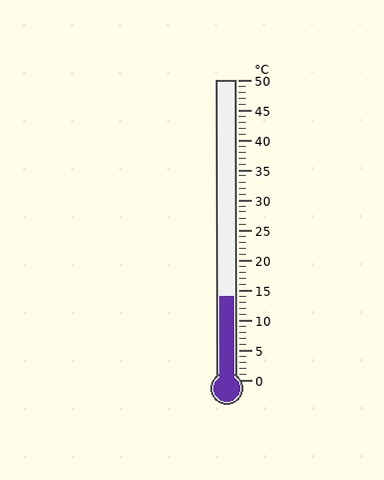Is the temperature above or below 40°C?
The temperature is below 40°C.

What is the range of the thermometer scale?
The thermometer scale ranges from 0°C to 50°C.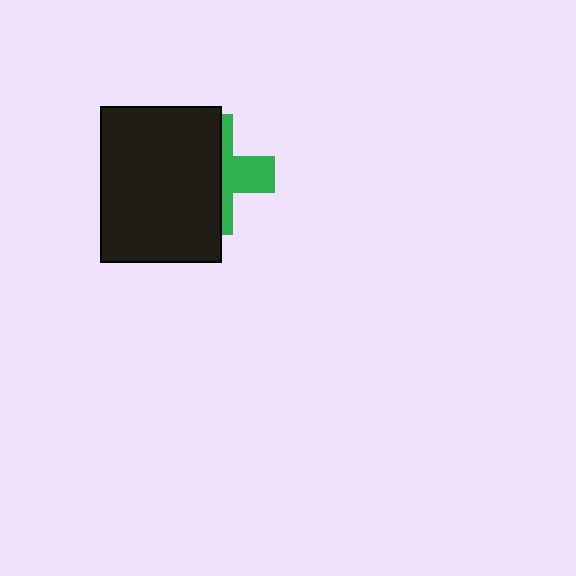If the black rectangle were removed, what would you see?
You would see the complete green cross.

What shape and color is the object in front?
The object in front is a black rectangle.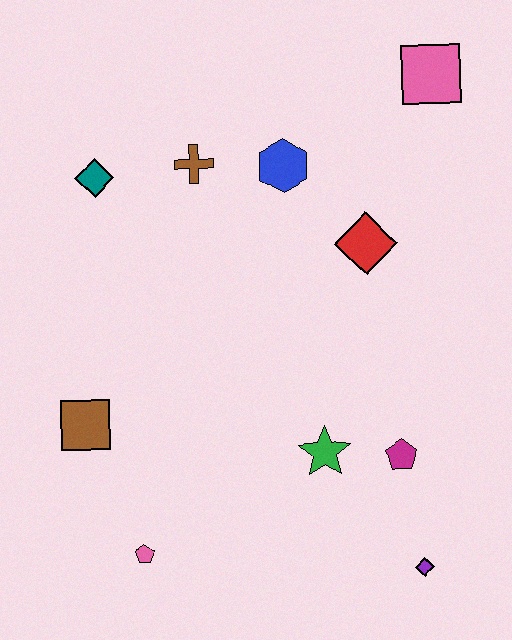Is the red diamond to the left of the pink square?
Yes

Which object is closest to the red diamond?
The blue hexagon is closest to the red diamond.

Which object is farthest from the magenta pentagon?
The teal diamond is farthest from the magenta pentagon.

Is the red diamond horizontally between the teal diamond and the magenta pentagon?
Yes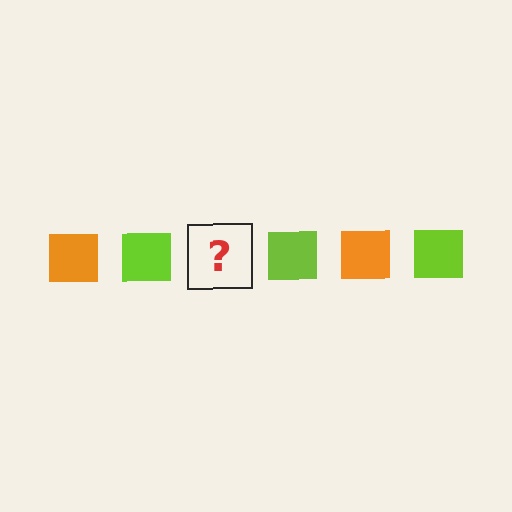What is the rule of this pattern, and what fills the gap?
The rule is that the pattern cycles through orange, lime squares. The gap should be filled with an orange square.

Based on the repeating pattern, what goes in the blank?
The blank should be an orange square.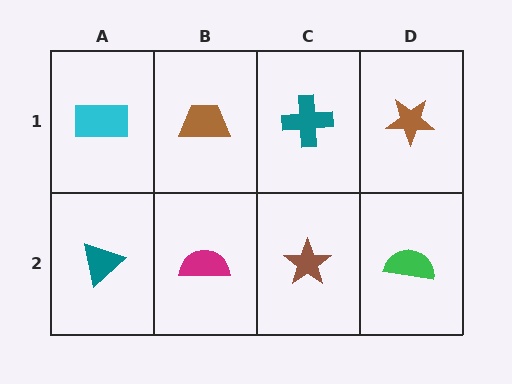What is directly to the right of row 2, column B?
A brown star.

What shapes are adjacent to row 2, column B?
A brown trapezoid (row 1, column B), a teal triangle (row 2, column A), a brown star (row 2, column C).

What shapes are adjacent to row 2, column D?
A brown star (row 1, column D), a brown star (row 2, column C).